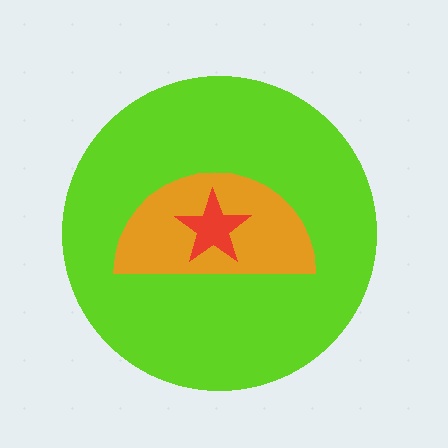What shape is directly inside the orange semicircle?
The red star.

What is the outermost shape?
The lime circle.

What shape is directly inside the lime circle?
The orange semicircle.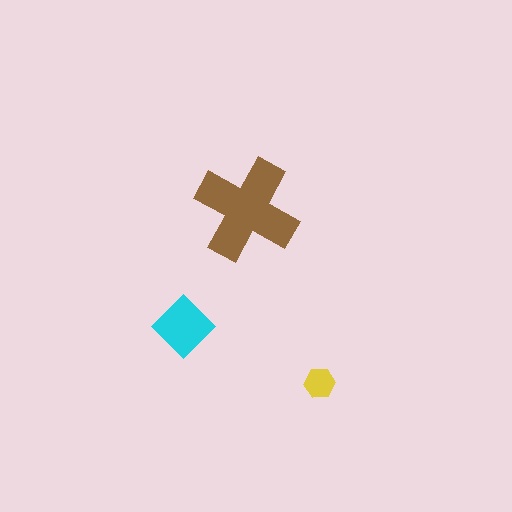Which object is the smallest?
The yellow hexagon.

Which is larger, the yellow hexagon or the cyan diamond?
The cyan diamond.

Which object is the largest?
The brown cross.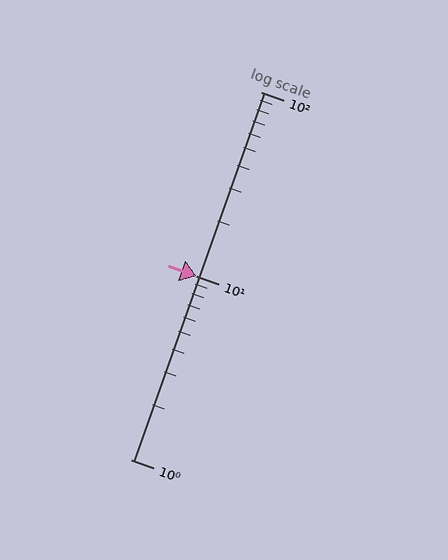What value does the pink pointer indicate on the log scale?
The pointer indicates approximately 10.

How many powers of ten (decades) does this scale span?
The scale spans 2 decades, from 1 to 100.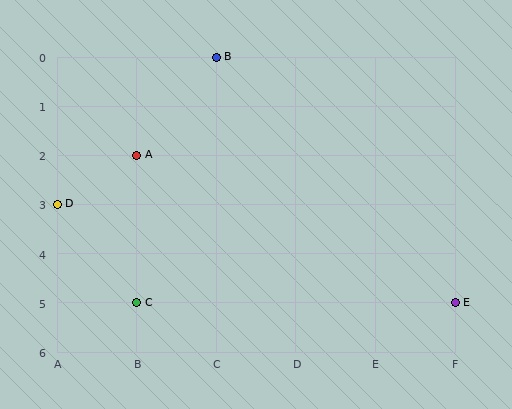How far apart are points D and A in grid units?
Points D and A are 1 column and 1 row apart (about 1.4 grid units diagonally).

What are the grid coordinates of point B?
Point B is at grid coordinates (C, 0).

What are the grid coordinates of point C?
Point C is at grid coordinates (B, 5).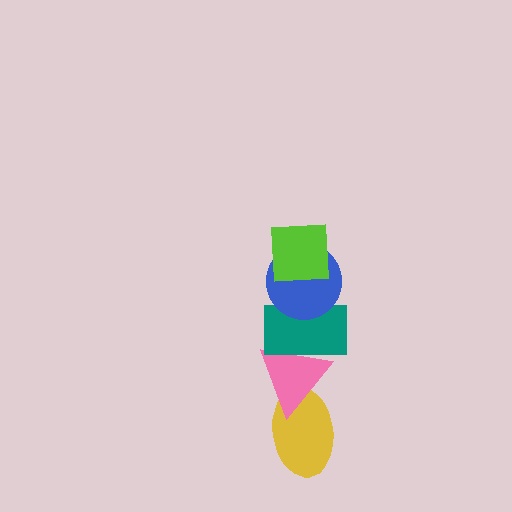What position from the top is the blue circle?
The blue circle is 2nd from the top.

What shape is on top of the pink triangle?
The teal rectangle is on top of the pink triangle.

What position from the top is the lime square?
The lime square is 1st from the top.